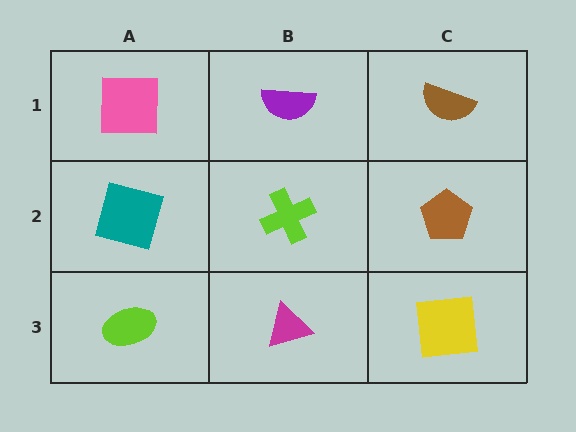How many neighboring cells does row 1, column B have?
3.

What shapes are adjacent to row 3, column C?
A brown pentagon (row 2, column C), a magenta triangle (row 3, column B).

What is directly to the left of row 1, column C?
A purple semicircle.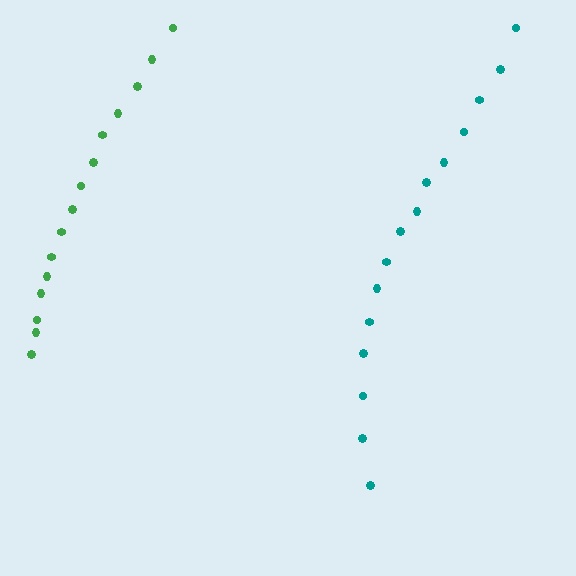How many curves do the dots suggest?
There are 2 distinct paths.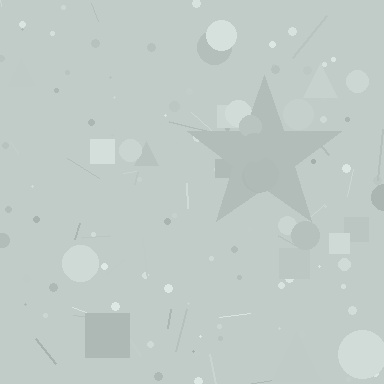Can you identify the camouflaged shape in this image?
The camouflaged shape is a star.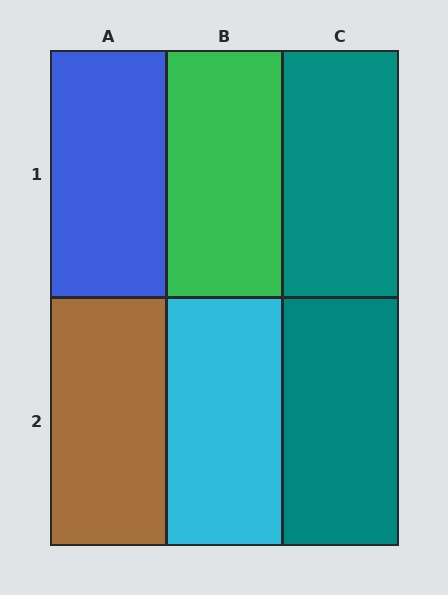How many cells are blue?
1 cell is blue.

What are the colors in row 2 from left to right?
Brown, cyan, teal.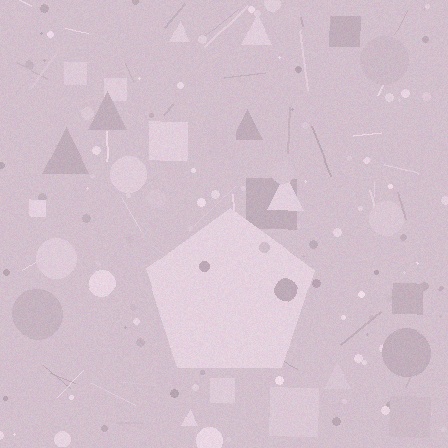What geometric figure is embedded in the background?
A pentagon is embedded in the background.